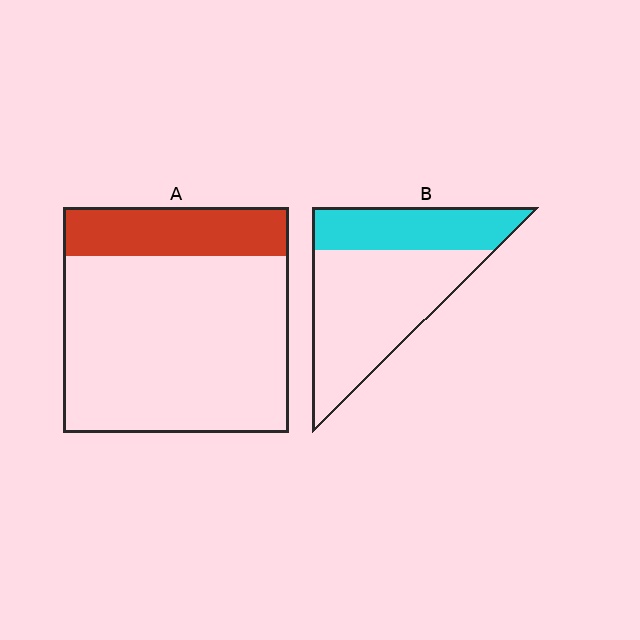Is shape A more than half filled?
No.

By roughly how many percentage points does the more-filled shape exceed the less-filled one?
By roughly 15 percentage points (B over A).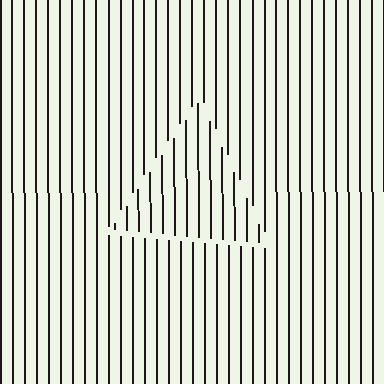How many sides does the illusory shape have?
3 sides — the line-ends trace a triangle.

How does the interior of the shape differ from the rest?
The interior of the shape contains the same grating, shifted by half a period — the contour is defined by the phase discontinuity where line-ends from the inner and outer gratings abut.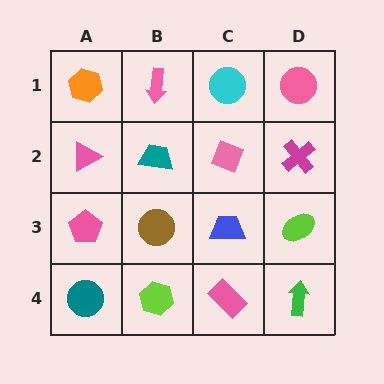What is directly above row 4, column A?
A pink pentagon.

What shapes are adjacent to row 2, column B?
A pink arrow (row 1, column B), a brown circle (row 3, column B), a pink triangle (row 2, column A), a pink diamond (row 2, column C).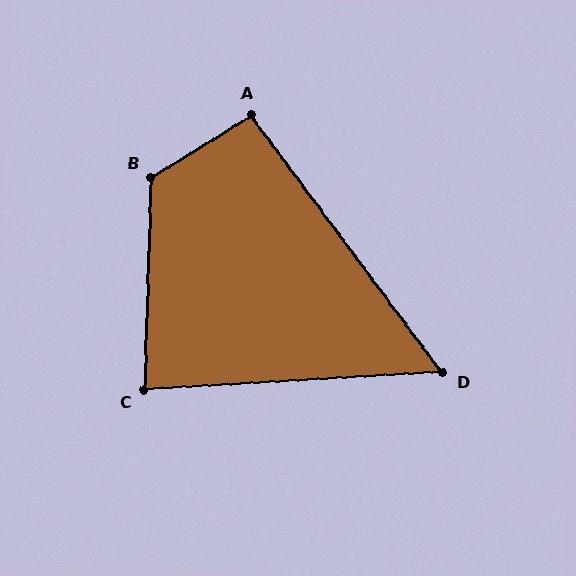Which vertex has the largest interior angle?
B, at approximately 123 degrees.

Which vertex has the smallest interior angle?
D, at approximately 57 degrees.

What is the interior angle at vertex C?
Approximately 85 degrees (acute).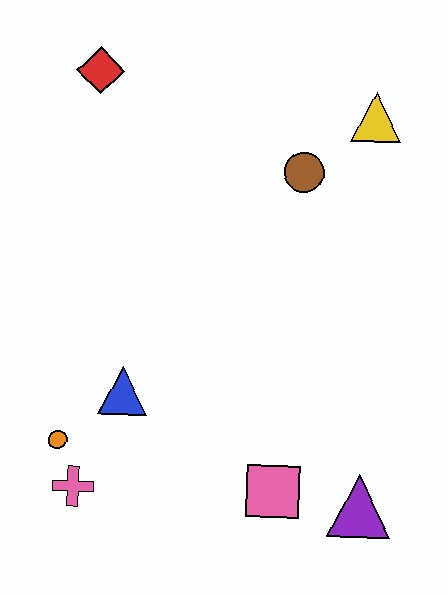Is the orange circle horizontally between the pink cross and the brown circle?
No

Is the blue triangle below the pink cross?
No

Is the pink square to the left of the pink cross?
No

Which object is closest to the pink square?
The purple triangle is closest to the pink square.